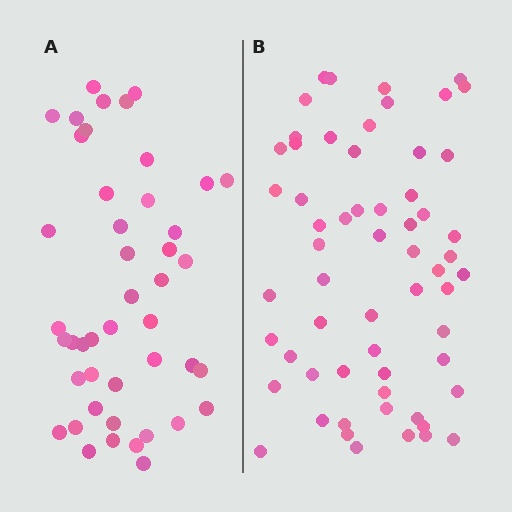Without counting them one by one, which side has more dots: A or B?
Region B (the right region) has more dots.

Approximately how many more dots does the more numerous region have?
Region B has approximately 15 more dots than region A.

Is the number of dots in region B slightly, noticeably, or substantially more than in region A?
Region B has noticeably more, but not dramatically so. The ratio is roughly 1.3 to 1.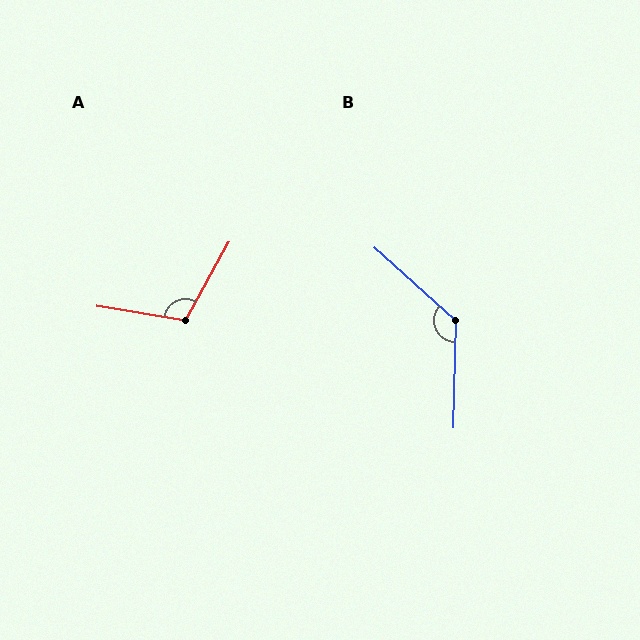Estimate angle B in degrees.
Approximately 131 degrees.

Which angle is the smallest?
A, at approximately 109 degrees.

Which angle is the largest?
B, at approximately 131 degrees.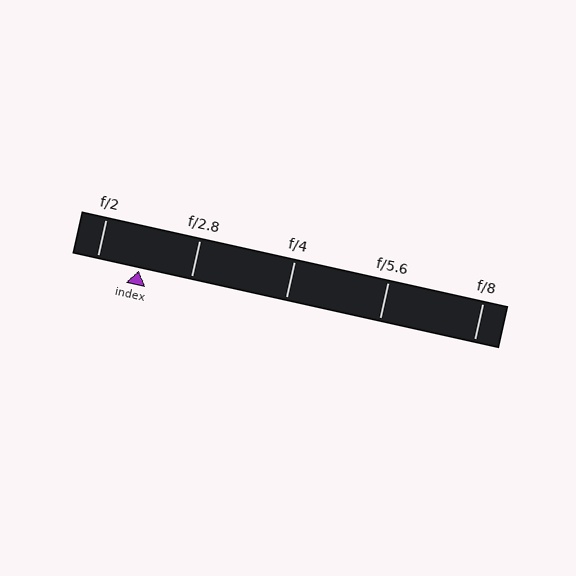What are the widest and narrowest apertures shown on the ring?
The widest aperture shown is f/2 and the narrowest is f/8.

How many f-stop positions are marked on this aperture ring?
There are 5 f-stop positions marked.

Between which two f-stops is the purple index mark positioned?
The index mark is between f/2 and f/2.8.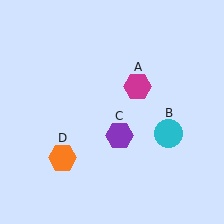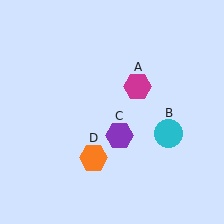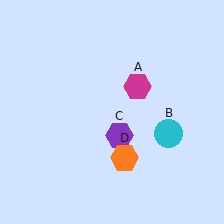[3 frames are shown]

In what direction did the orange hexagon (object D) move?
The orange hexagon (object D) moved right.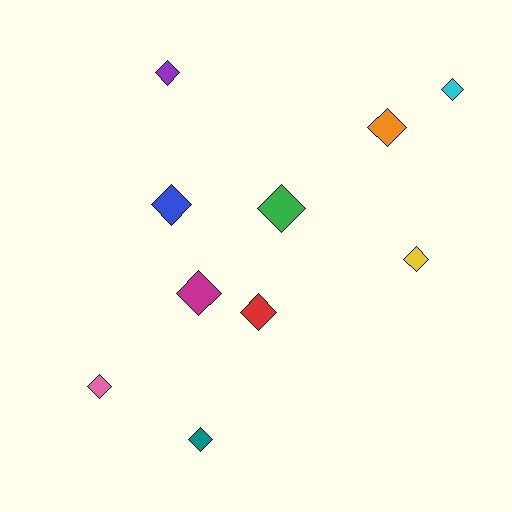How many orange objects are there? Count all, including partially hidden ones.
There is 1 orange object.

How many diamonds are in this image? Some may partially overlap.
There are 10 diamonds.